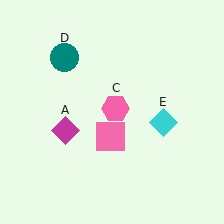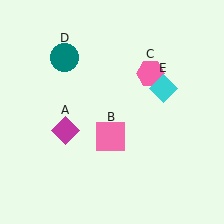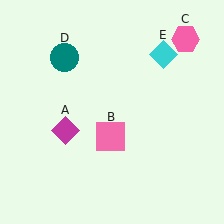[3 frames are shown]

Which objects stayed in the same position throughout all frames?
Magenta diamond (object A) and pink square (object B) and teal circle (object D) remained stationary.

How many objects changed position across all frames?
2 objects changed position: pink hexagon (object C), cyan diamond (object E).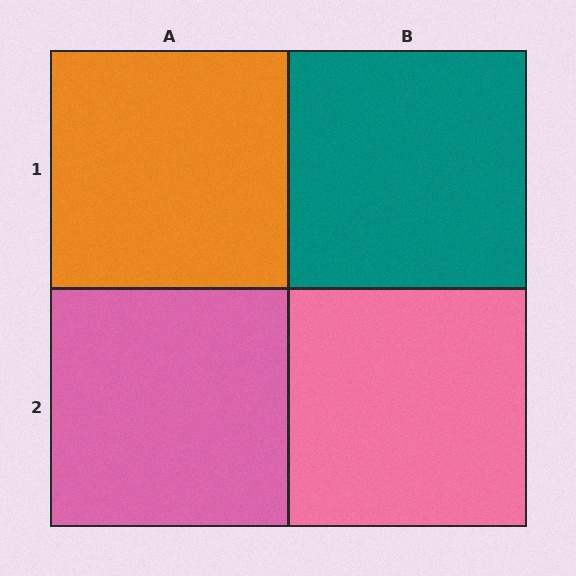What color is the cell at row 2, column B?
Pink.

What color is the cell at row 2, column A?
Pink.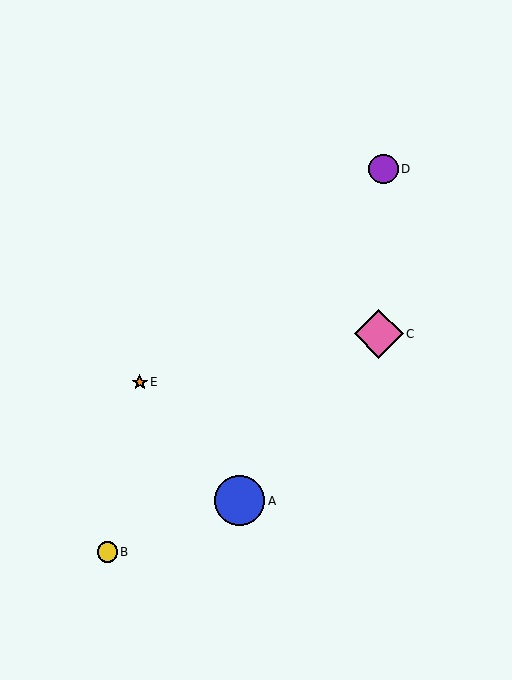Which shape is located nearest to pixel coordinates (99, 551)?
The yellow circle (labeled B) at (107, 552) is nearest to that location.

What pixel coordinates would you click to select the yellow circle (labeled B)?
Click at (107, 552) to select the yellow circle B.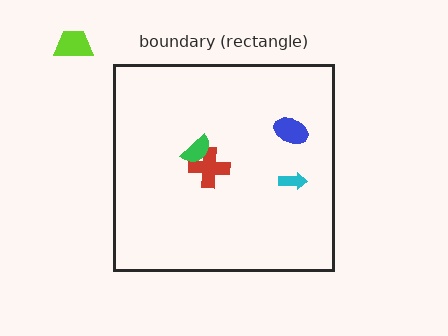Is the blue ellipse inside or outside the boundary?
Inside.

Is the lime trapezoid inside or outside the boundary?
Outside.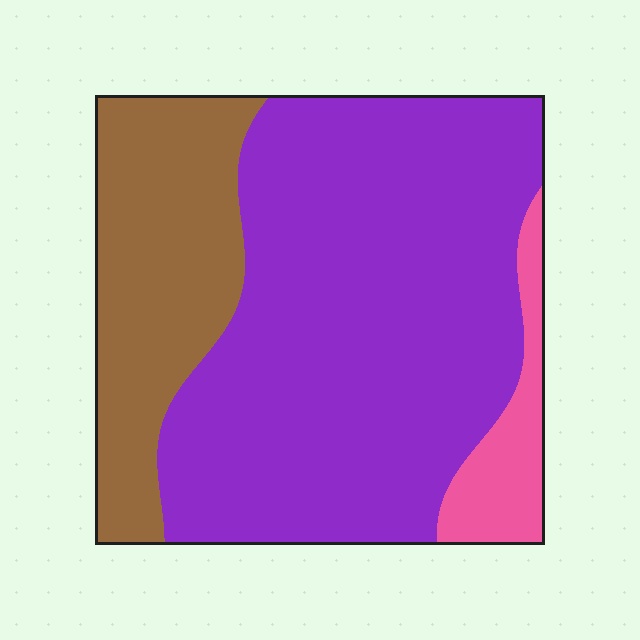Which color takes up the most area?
Purple, at roughly 65%.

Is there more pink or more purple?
Purple.